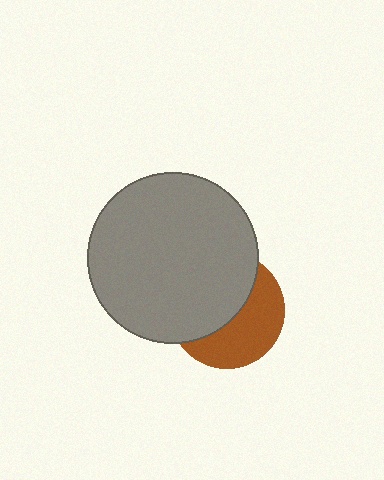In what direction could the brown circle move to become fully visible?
The brown circle could move toward the lower-right. That would shift it out from behind the gray circle entirely.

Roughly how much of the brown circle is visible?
About half of it is visible (roughly 46%).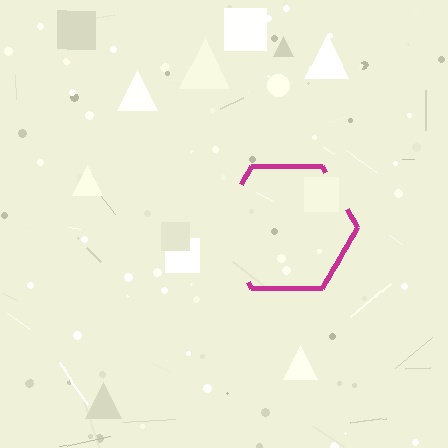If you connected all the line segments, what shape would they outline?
They would outline a hexagon.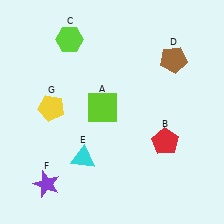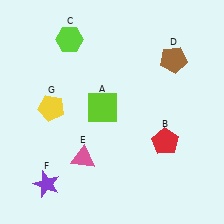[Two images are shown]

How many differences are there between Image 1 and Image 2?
There is 1 difference between the two images.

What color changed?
The triangle (E) changed from cyan in Image 1 to pink in Image 2.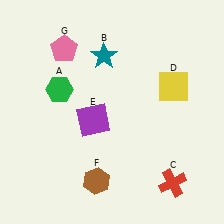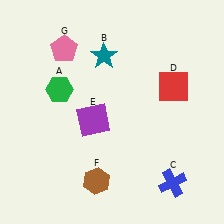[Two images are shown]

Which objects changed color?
C changed from red to blue. D changed from yellow to red.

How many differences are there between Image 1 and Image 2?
There are 2 differences between the two images.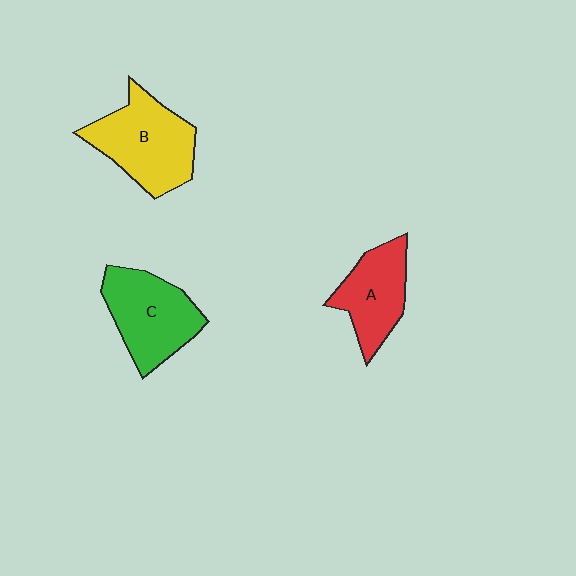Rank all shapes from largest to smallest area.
From largest to smallest: B (yellow), C (green), A (red).